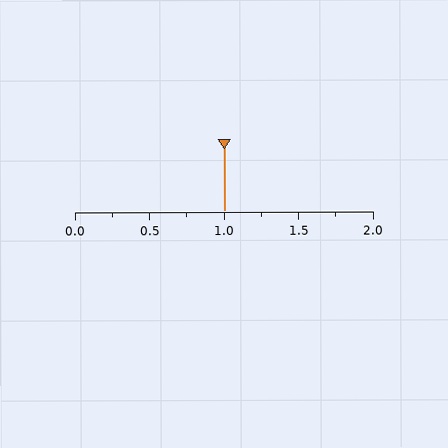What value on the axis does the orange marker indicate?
The marker indicates approximately 1.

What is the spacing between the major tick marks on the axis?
The major ticks are spaced 0.5 apart.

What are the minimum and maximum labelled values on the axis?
The axis runs from 0.0 to 2.0.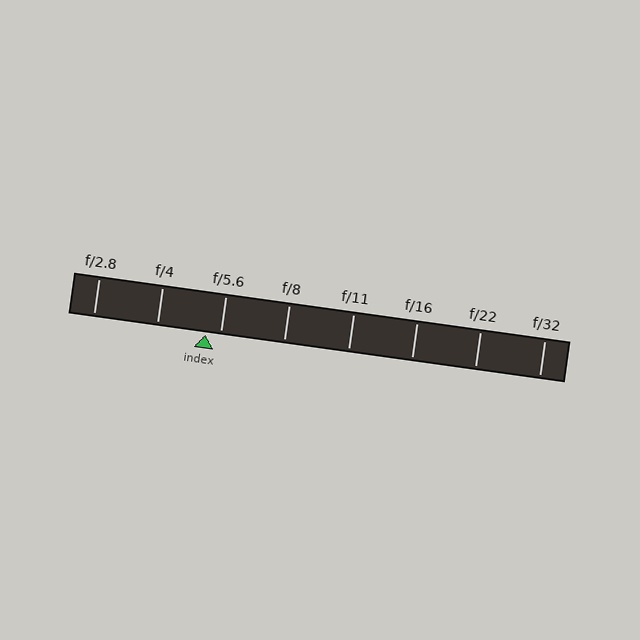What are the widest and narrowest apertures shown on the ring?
The widest aperture shown is f/2.8 and the narrowest is f/32.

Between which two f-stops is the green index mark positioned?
The index mark is between f/4 and f/5.6.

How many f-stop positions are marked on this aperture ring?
There are 8 f-stop positions marked.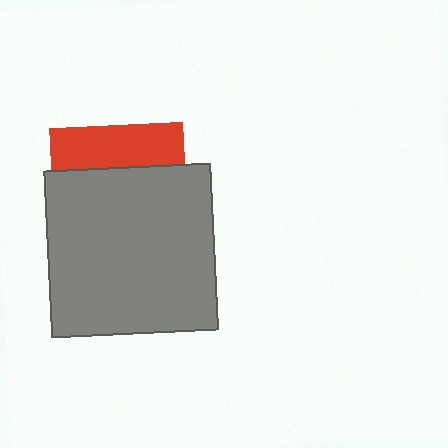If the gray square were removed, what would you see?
You would see the complete red square.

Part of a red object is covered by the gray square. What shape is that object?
It is a square.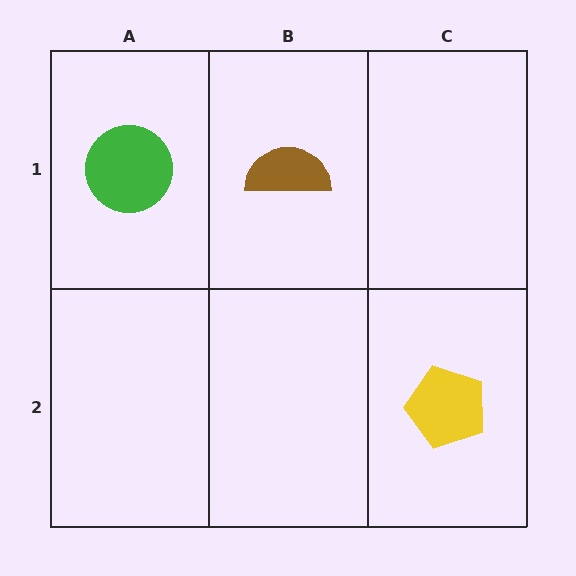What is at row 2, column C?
A yellow pentagon.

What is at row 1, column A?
A green circle.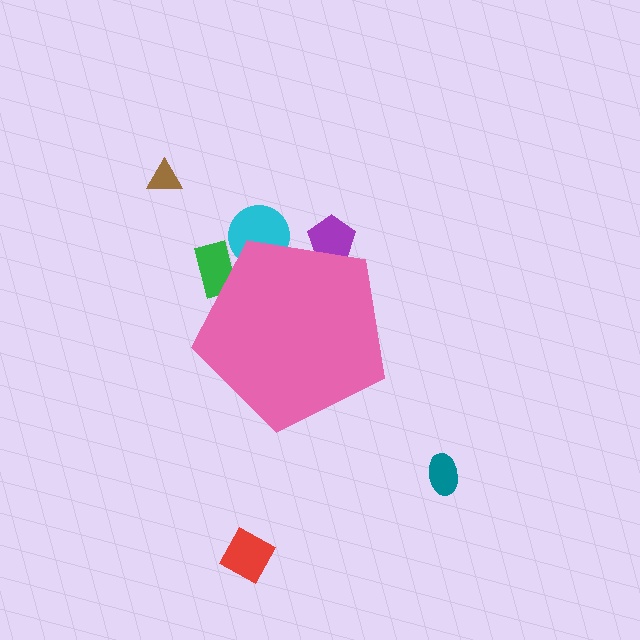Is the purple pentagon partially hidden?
Yes, the purple pentagon is partially hidden behind the pink pentagon.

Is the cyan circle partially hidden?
Yes, the cyan circle is partially hidden behind the pink pentagon.